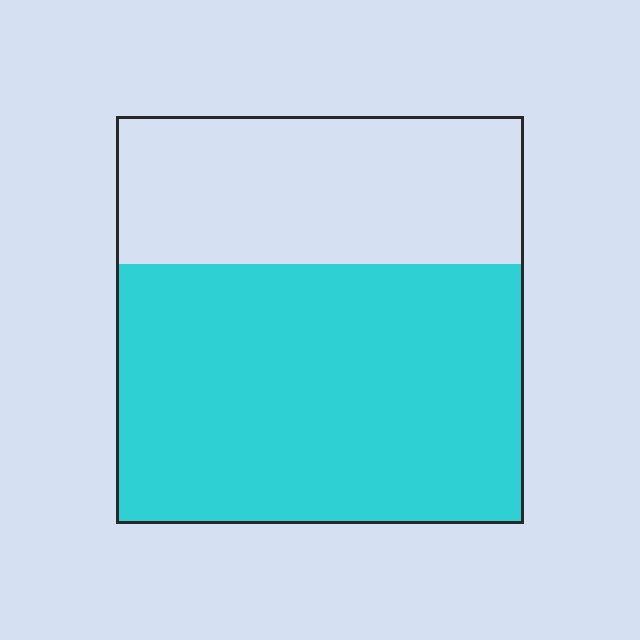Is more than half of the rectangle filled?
Yes.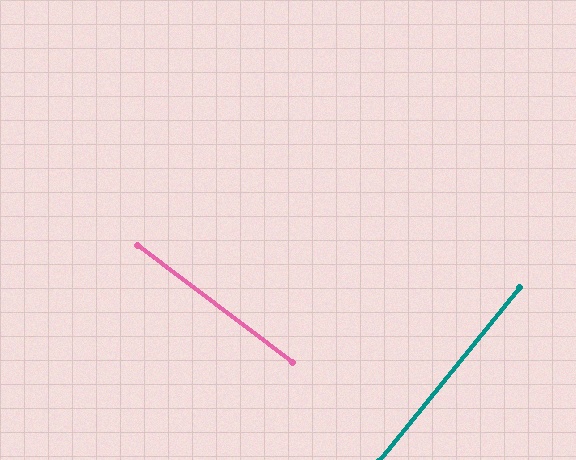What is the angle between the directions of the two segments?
Approximately 88 degrees.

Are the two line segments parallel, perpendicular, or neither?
Perpendicular — they meet at approximately 88°.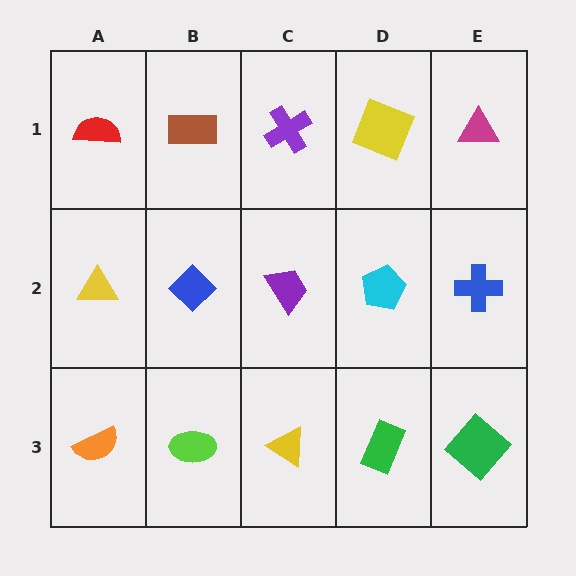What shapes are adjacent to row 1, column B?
A blue diamond (row 2, column B), a red semicircle (row 1, column A), a purple cross (row 1, column C).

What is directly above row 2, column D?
A yellow square.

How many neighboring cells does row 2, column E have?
3.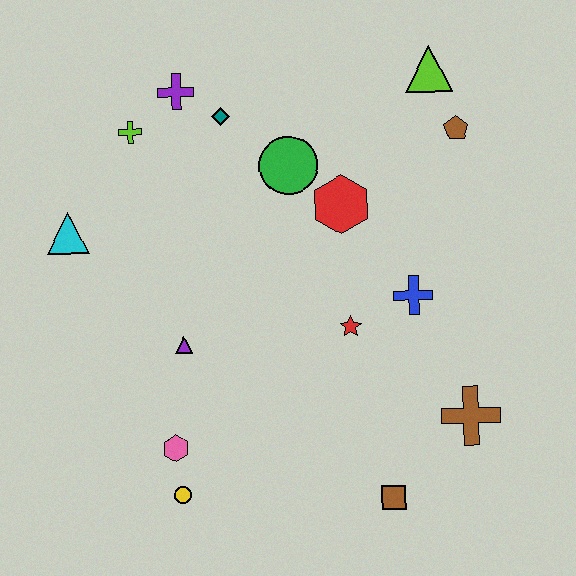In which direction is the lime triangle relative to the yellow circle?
The lime triangle is above the yellow circle.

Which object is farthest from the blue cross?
The cyan triangle is farthest from the blue cross.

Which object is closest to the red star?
The blue cross is closest to the red star.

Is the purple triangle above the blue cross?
No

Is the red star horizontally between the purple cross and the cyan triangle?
No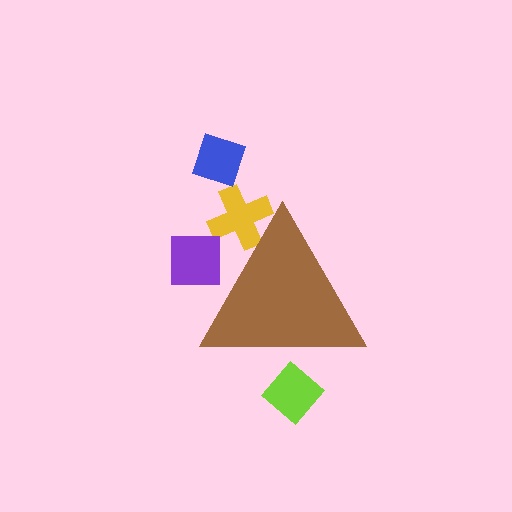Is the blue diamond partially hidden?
No, the blue diamond is fully visible.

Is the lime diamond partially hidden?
Yes, the lime diamond is partially hidden behind the brown triangle.